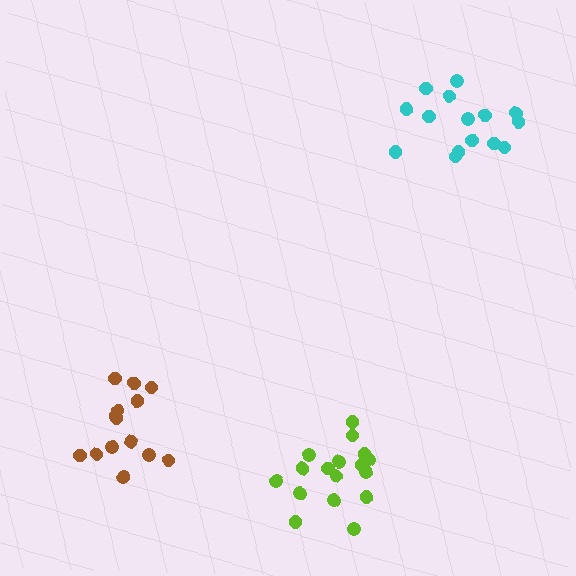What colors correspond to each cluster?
The clusters are colored: lime, cyan, brown.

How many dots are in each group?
Group 1: 17 dots, Group 2: 15 dots, Group 3: 14 dots (46 total).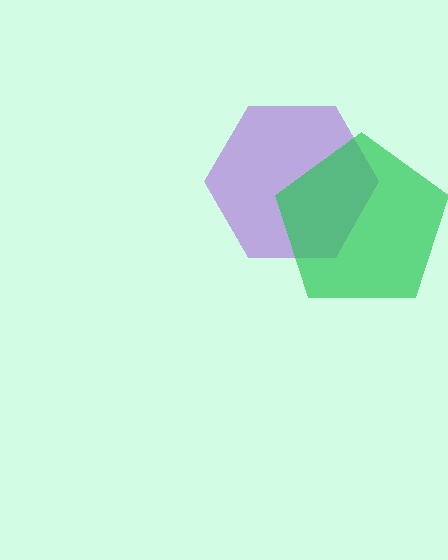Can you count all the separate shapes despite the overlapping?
Yes, there are 2 separate shapes.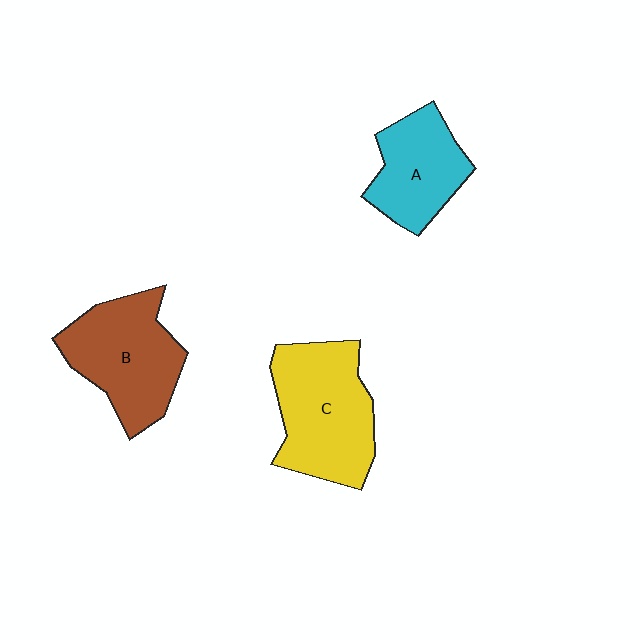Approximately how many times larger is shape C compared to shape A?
Approximately 1.4 times.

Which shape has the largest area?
Shape C (yellow).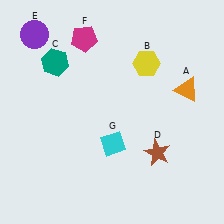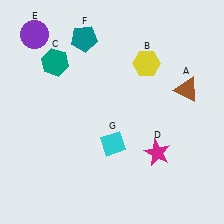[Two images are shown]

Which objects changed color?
A changed from orange to brown. D changed from brown to magenta. F changed from magenta to teal.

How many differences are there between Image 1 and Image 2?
There are 3 differences between the two images.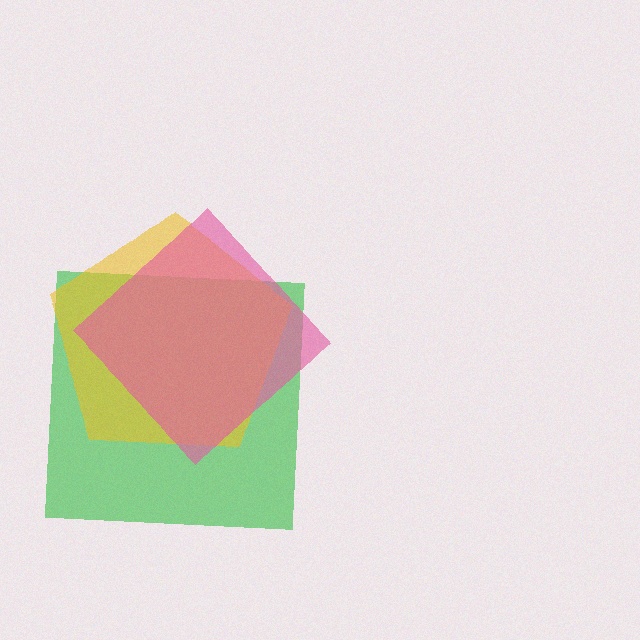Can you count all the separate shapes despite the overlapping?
Yes, there are 3 separate shapes.